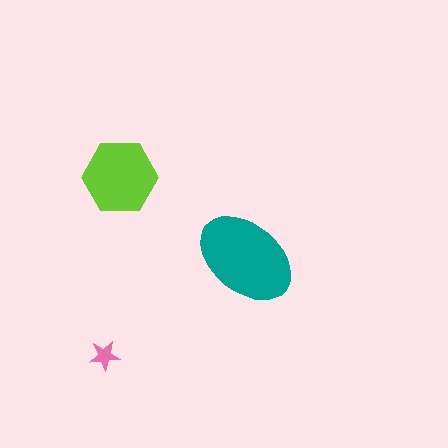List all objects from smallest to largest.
The pink star, the lime hexagon, the teal ellipse.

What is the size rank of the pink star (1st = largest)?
3rd.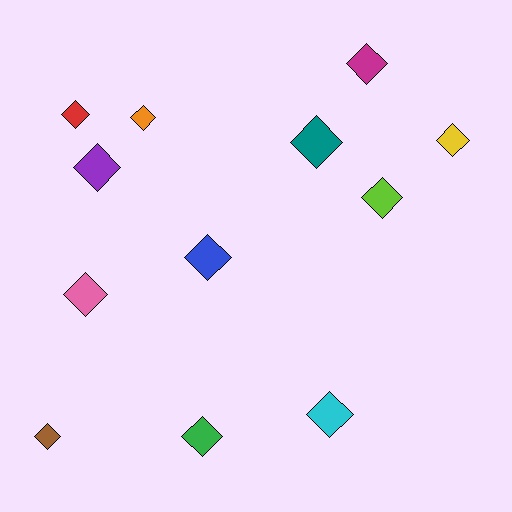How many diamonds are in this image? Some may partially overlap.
There are 12 diamonds.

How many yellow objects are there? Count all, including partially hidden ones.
There is 1 yellow object.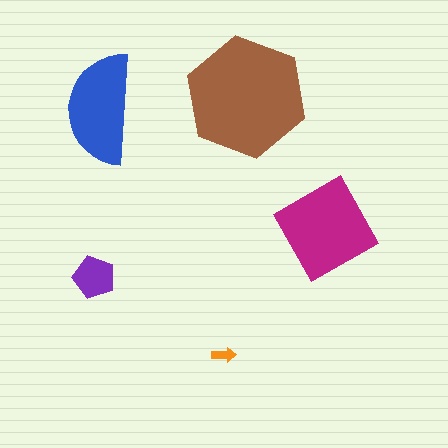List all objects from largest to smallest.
The brown hexagon, the magenta square, the blue semicircle, the purple pentagon, the orange arrow.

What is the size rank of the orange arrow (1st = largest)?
5th.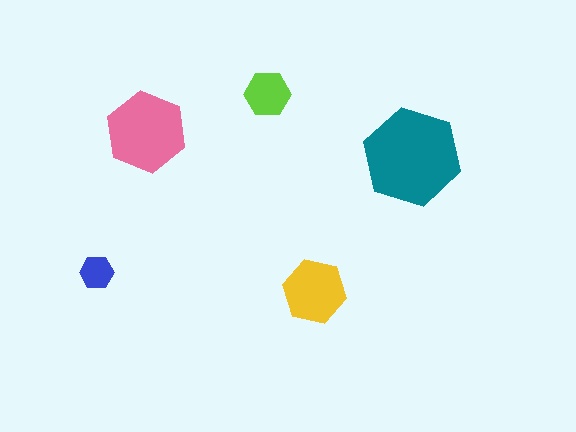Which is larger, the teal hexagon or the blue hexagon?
The teal one.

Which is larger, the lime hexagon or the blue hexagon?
The lime one.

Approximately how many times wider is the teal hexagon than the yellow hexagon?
About 1.5 times wider.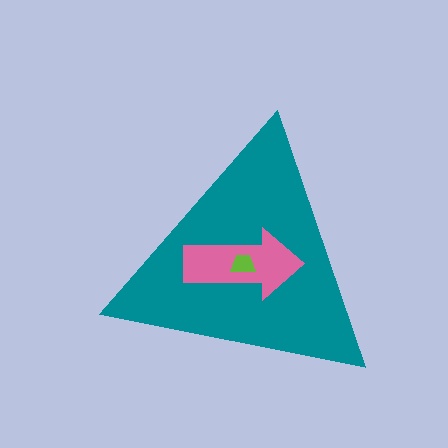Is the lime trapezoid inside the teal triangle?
Yes.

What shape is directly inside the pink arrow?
The lime trapezoid.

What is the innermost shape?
The lime trapezoid.